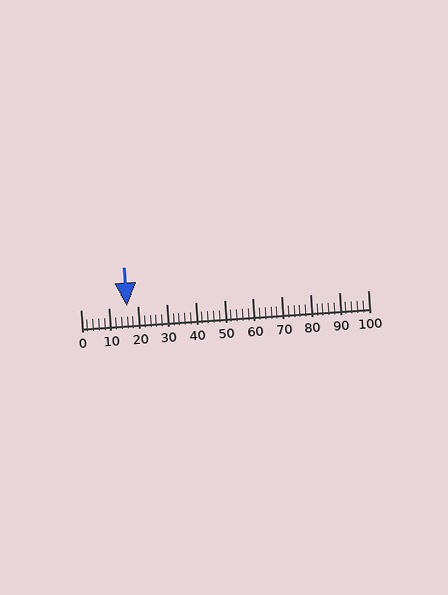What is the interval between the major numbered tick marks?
The major tick marks are spaced 10 units apart.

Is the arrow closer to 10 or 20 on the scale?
The arrow is closer to 20.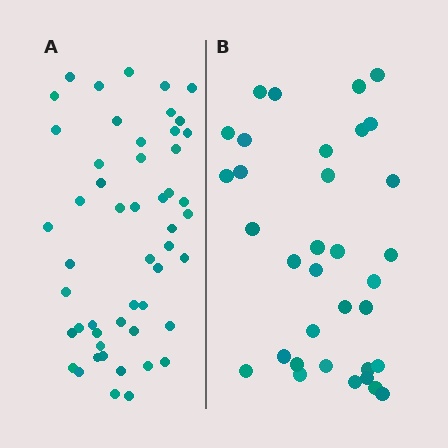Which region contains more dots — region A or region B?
Region A (the left region) has more dots.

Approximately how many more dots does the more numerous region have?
Region A has approximately 15 more dots than region B.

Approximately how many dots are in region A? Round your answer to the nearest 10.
About 50 dots. (The exact count is 51, which rounds to 50.)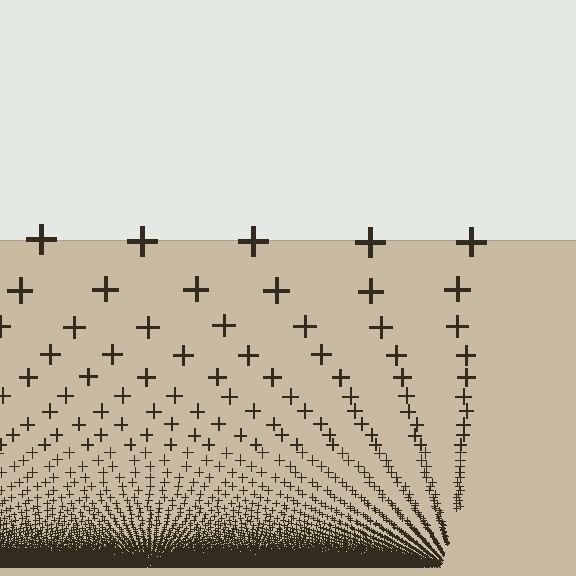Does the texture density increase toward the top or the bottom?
Density increases toward the bottom.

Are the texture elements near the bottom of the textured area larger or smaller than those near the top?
Smaller. The gradient is inverted — elements near the bottom are smaller and denser.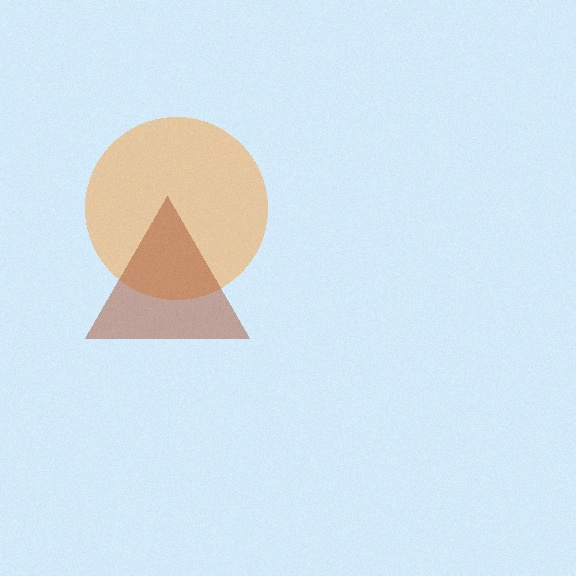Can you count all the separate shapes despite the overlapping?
Yes, there are 2 separate shapes.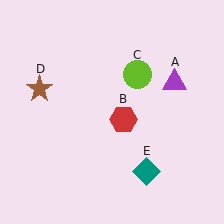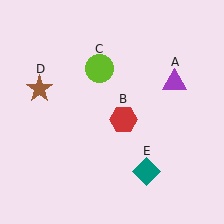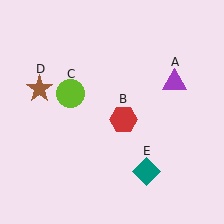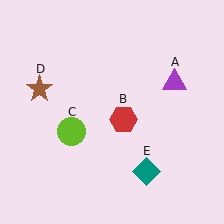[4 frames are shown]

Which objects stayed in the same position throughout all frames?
Purple triangle (object A) and red hexagon (object B) and brown star (object D) and teal diamond (object E) remained stationary.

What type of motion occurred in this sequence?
The lime circle (object C) rotated counterclockwise around the center of the scene.